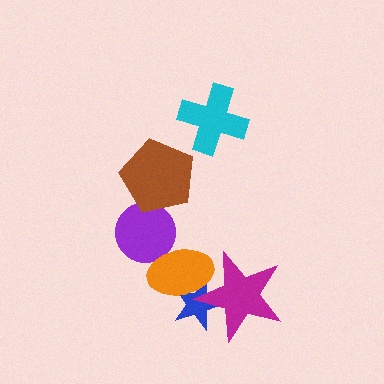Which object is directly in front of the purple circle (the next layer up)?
The brown pentagon is directly in front of the purple circle.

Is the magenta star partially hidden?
Yes, it is partially covered by another shape.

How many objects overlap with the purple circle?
2 objects overlap with the purple circle.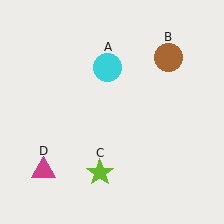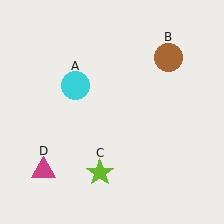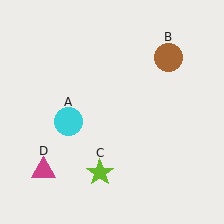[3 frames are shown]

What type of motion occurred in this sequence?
The cyan circle (object A) rotated counterclockwise around the center of the scene.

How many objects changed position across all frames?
1 object changed position: cyan circle (object A).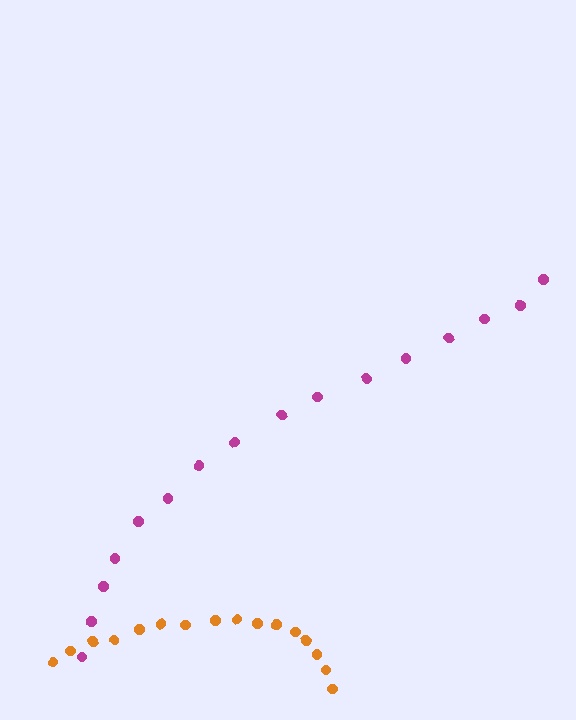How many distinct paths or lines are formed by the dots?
There are 2 distinct paths.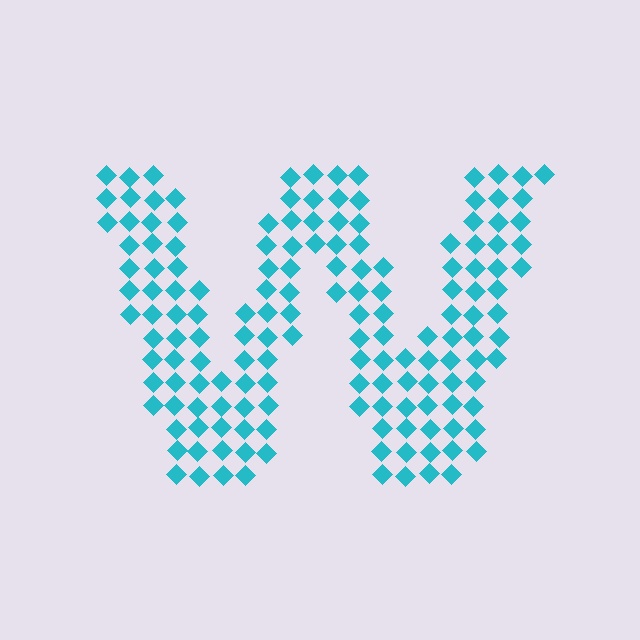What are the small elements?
The small elements are diamonds.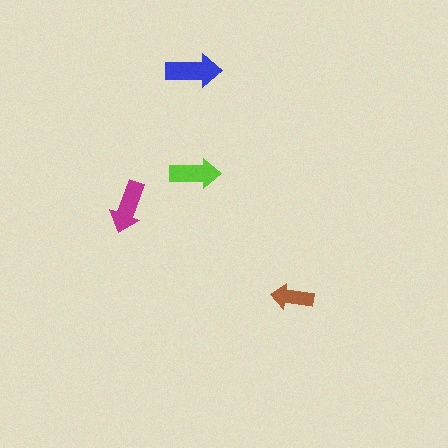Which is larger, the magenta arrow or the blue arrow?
The blue one.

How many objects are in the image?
There are 4 objects in the image.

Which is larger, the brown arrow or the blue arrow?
The blue one.